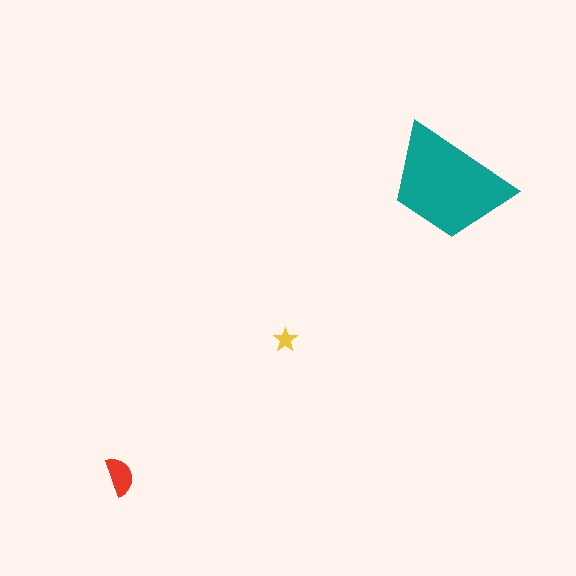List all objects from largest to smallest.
The teal trapezoid, the red semicircle, the yellow star.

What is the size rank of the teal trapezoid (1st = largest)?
1st.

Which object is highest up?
The teal trapezoid is topmost.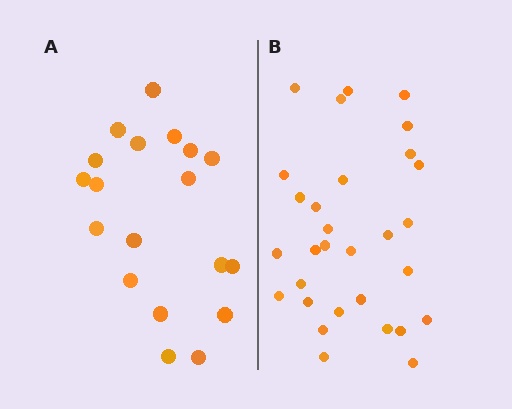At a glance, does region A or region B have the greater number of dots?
Region B (the right region) has more dots.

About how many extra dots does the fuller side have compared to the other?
Region B has roughly 12 or so more dots than region A.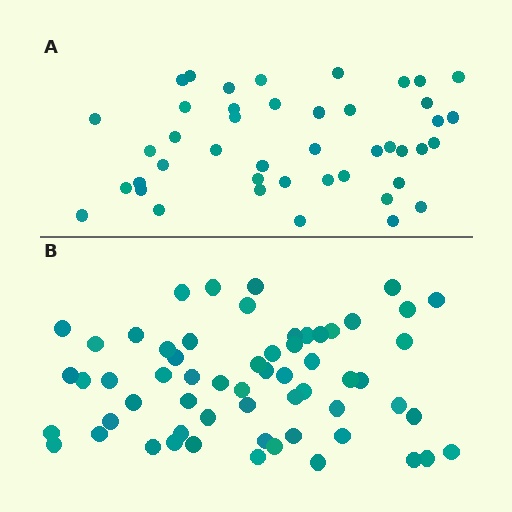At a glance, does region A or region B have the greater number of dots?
Region B (the bottom region) has more dots.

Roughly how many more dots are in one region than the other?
Region B has approximately 15 more dots than region A.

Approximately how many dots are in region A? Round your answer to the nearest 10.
About 40 dots. (The exact count is 44, which rounds to 40.)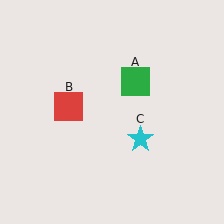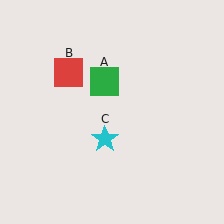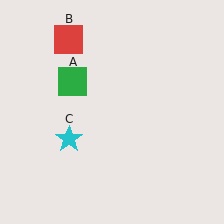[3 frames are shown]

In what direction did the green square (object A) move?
The green square (object A) moved left.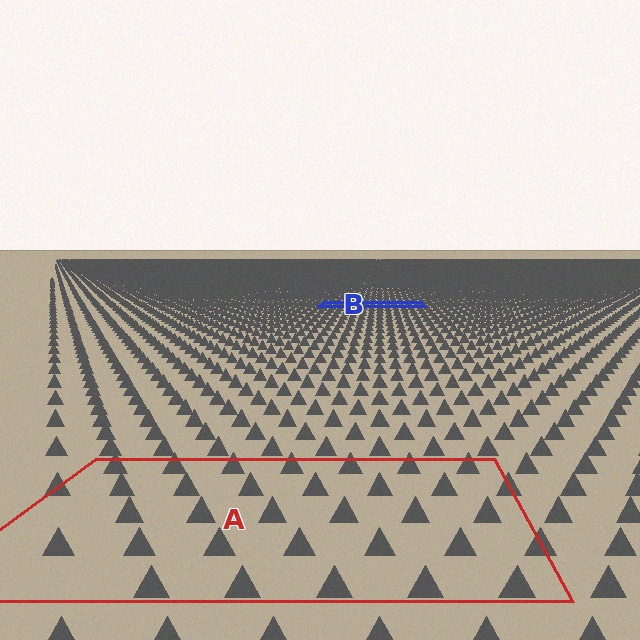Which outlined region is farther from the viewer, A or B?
Region B is farther from the viewer — the texture elements inside it appear smaller and more densely packed.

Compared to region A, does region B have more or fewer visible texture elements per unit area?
Region B has more texture elements per unit area — they are packed more densely because it is farther away.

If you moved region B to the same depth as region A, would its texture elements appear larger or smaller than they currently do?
They would appear larger. At a closer depth, the same texture elements are projected at a bigger on-screen size.